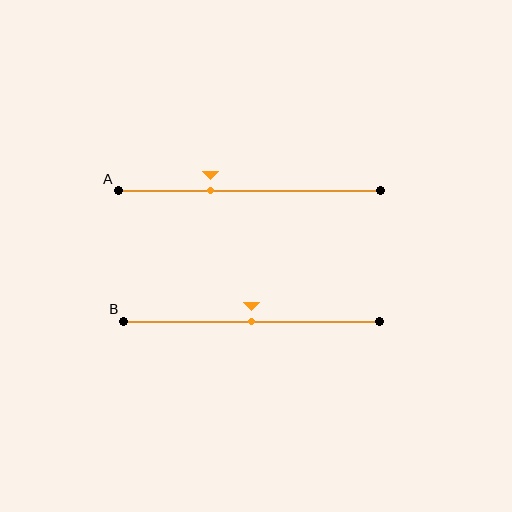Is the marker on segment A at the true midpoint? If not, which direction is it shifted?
No, the marker on segment A is shifted to the left by about 15% of the segment length.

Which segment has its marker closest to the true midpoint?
Segment B has its marker closest to the true midpoint.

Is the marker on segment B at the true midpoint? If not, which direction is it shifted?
Yes, the marker on segment B is at the true midpoint.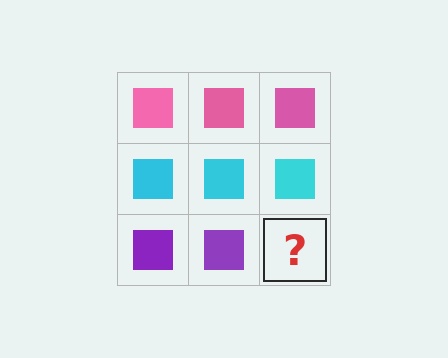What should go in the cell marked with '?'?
The missing cell should contain a purple square.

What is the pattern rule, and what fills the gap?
The rule is that each row has a consistent color. The gap should be filled with a purple square.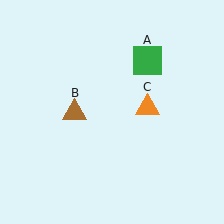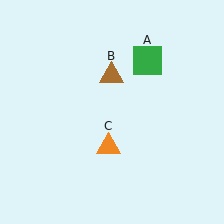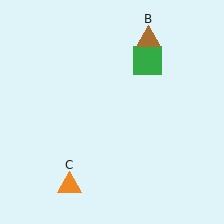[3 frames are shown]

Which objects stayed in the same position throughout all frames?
Green square (object A) remained stationary.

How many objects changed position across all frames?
2 objects changed position: brown triangle (object B), orange triangle (object C).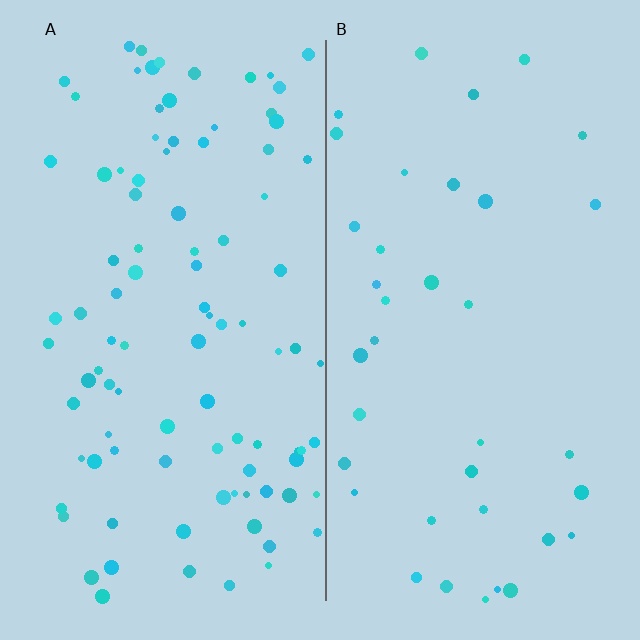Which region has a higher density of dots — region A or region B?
A (the left).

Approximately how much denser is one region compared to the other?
Approximately 2.4× — region A over region B.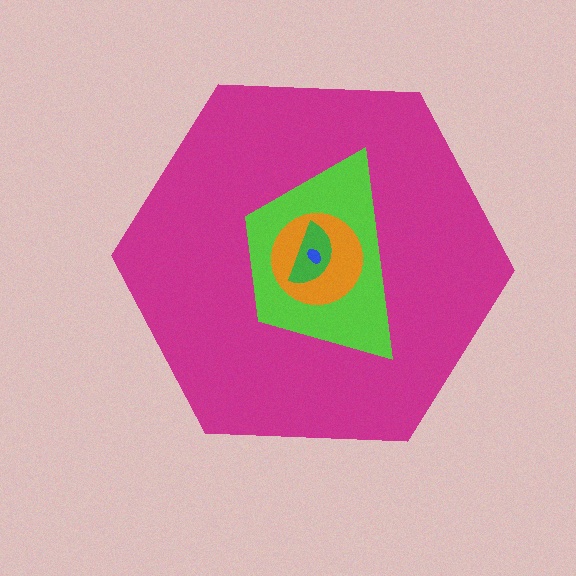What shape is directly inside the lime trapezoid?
The orange circle.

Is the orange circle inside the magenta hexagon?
Yes.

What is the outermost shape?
The magenta hexagon.